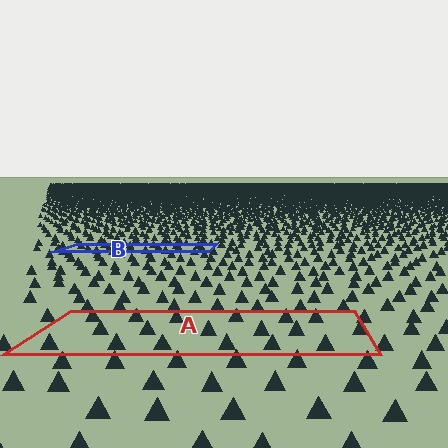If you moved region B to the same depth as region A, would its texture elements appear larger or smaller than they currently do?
They would appear larger. At a closer depth, the same texture elements are projected at a bigger on-screen size.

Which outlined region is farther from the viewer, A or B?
Region B is farther from the viewer — the texture elements inside it appear smaller and more densely packed.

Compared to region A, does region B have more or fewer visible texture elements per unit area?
Region B has more texture elements per unit area — they are packed more densely because it is farther away.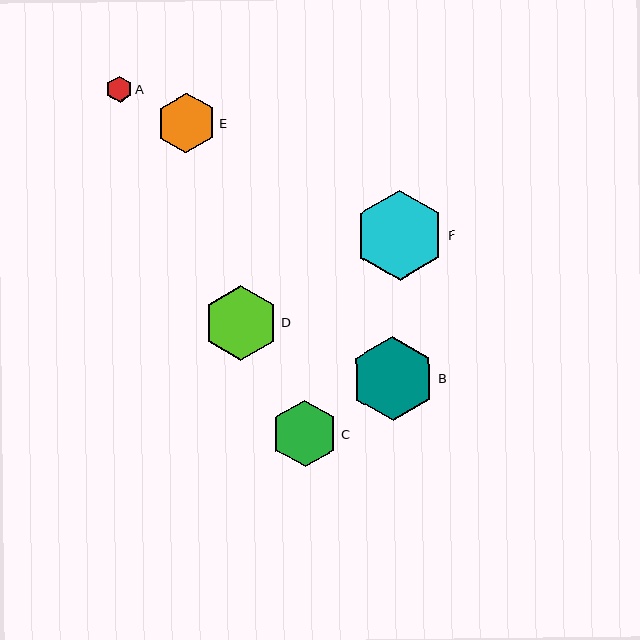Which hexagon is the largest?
Hexagon F is the largest with a size of approximately 90 pixels.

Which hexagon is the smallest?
Hexagon A is the smallest with a size of approximately 26 pixels.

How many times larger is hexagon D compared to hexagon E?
Hexagon D is approximately 1.3 times the size of hexagon E.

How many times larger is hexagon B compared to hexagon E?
Hexagon B is approximately 1.4 times the size of hexagon E.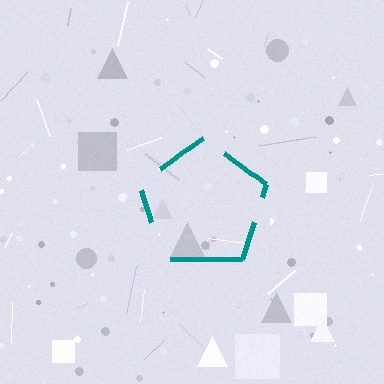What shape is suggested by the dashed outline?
The dashed outline suggests a pentagon.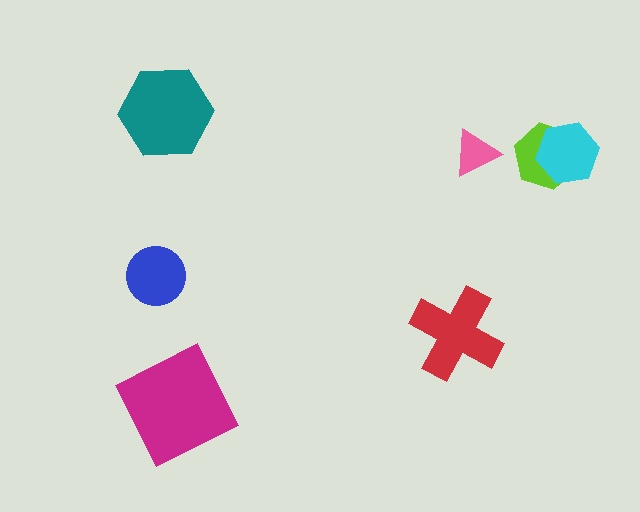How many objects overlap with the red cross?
0 objects overlap with the red cross.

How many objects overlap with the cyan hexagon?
1 object overlaps with the cyan hexagon.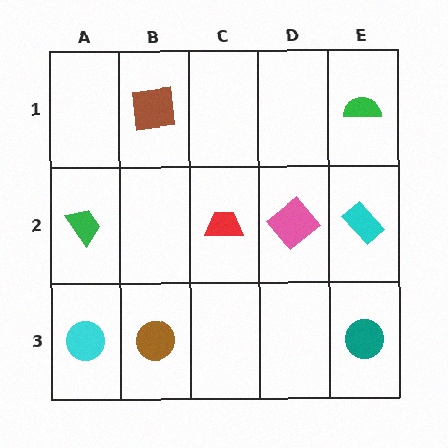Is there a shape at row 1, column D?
No, that cell is empty.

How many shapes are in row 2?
4 shapes.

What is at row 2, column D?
A pink diamond.